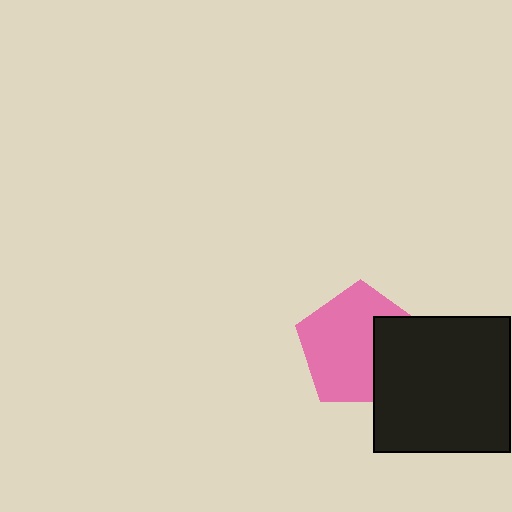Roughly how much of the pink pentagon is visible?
Most of it is visible (roughly 69%).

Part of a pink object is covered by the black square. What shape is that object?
It is a pentagon.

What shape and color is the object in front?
The object in front is a black square.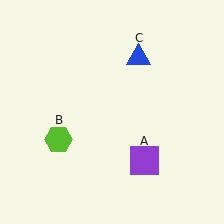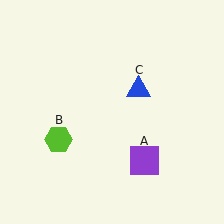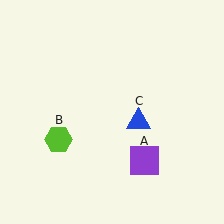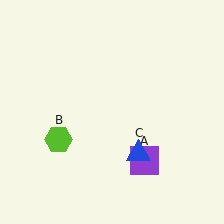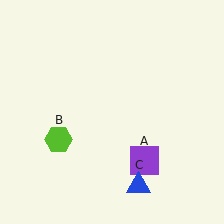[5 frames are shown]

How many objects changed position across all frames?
1 object changed position: blue triangle (object C).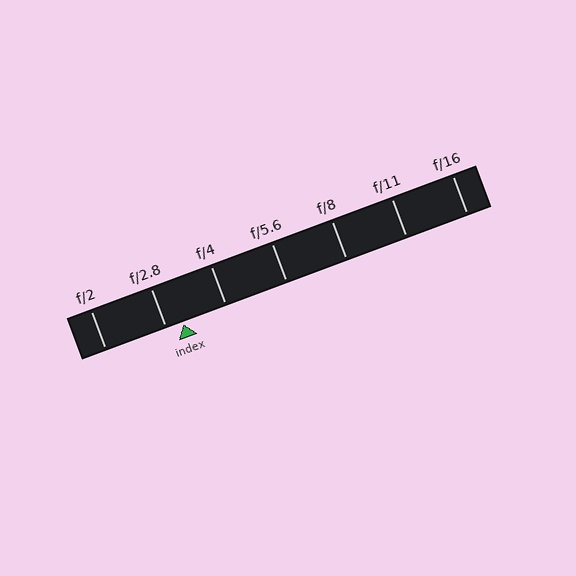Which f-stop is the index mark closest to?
The index mark is closest to f/2.8.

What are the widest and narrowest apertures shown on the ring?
The widest aperture shown is f/2 and the narrowest is f/16.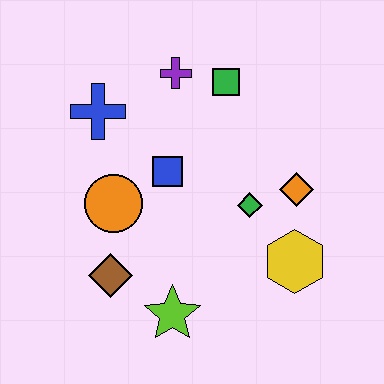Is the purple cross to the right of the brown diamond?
Yes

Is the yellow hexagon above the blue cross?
No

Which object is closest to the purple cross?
The green square is closest to the purple cross.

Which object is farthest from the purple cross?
The lime star is farthest from the purple cross.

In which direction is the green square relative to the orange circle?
The green square is above the orange circle.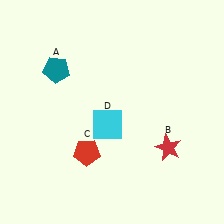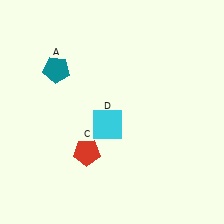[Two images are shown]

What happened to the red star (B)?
The red star (B) was removed in Image 2. It was in the bottom-right area of Image 1.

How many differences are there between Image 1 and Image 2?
There is 1 difference between the two images.